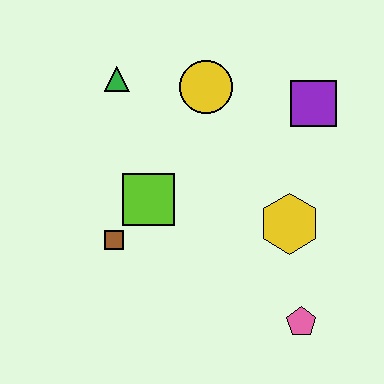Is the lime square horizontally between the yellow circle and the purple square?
No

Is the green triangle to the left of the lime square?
Yes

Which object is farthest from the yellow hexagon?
The green triangle is farthest from the yellow hexagon.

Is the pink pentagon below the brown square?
Yes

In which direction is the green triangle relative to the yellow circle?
The green triangle is to the left of the yellow circle.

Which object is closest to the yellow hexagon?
The pink pentagon is closest to the yellow hexagon.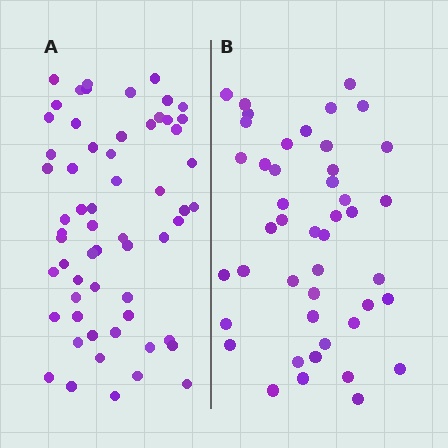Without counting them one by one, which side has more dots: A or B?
Region A (the left region) has more dots.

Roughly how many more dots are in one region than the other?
Region A has approximately 15 more dots than region B.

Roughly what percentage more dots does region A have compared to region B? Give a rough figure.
About 35% more.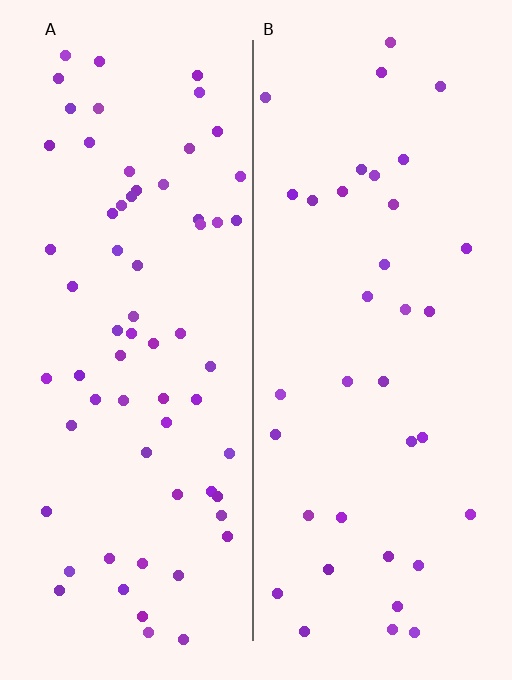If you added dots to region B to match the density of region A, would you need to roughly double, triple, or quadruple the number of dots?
Approximately double.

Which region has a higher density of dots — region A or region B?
A (the left).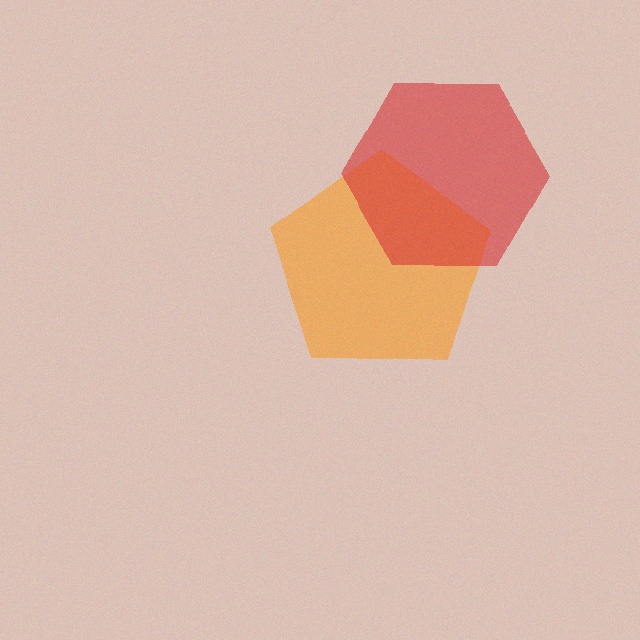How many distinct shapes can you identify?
There are 2 distinct shapes: an orange pentagon, a red hexagon.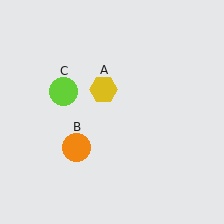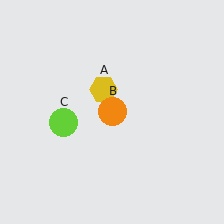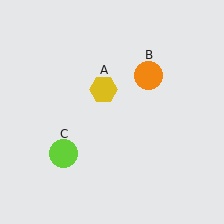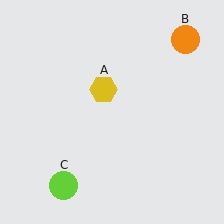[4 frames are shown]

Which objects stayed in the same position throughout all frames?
Yellow hexagon (object A) remained stationary.